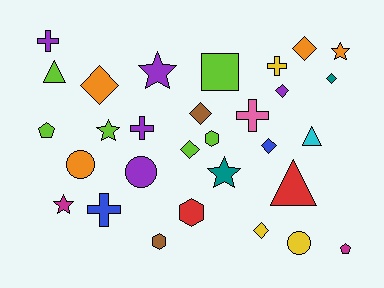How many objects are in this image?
There are 30 objects.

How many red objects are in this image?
There are 2 red objects.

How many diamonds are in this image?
There are 8 diamonds.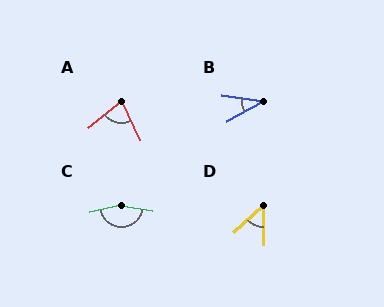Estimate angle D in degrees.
Approximately 48 degrees.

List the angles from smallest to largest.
B (36°), D (48°), A (77°), C (158°).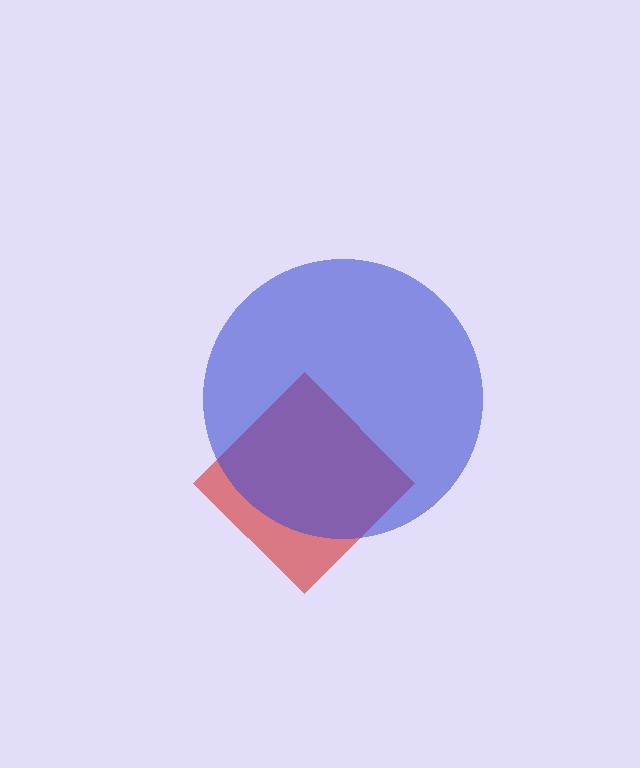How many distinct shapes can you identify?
There are 2 distinct shapes: a red diamond, a blue circle.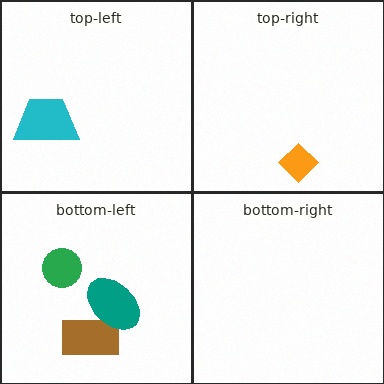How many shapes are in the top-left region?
1.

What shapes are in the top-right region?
The orange diamond.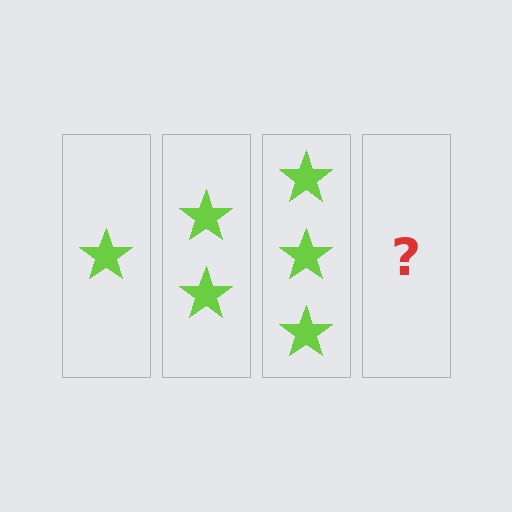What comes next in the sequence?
The next element should be 4 stars.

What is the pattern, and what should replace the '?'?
The pattern is that each step adds one more star. The '?' should be 4 stars.